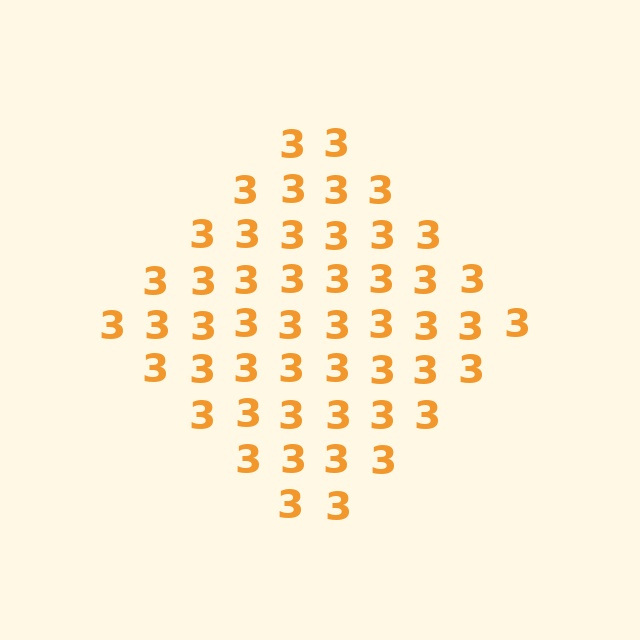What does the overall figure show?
The overall figure shows a diamond.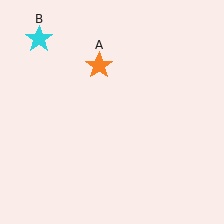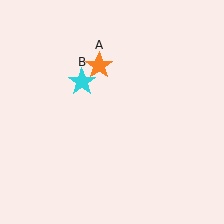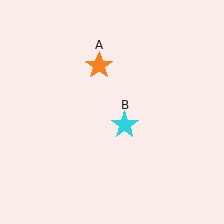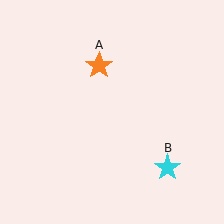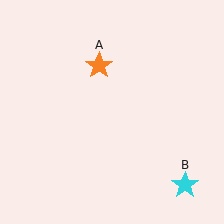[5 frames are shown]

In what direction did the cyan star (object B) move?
The cyan star (object B) moved down and to the right.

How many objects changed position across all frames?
1 object changed position: cyan star (object B).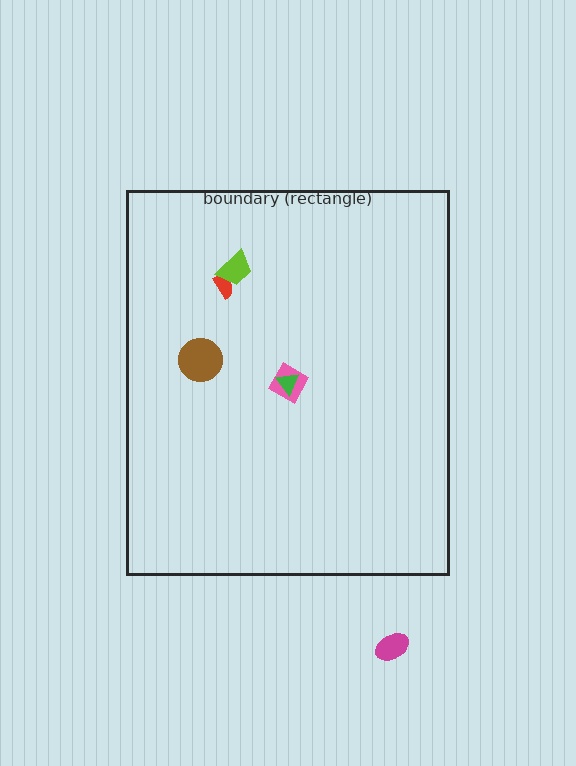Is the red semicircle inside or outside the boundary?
Inside.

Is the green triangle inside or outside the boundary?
Inside.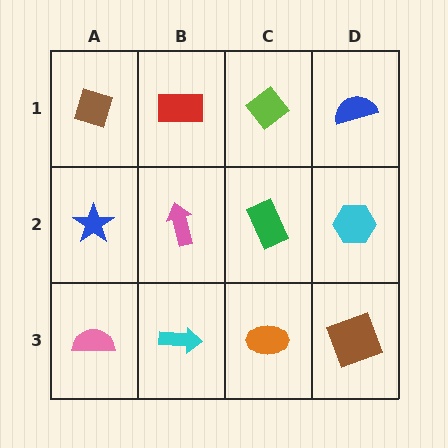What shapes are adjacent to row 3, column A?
A blue star (row 2, column A), a cyan arrow (row 3, column B).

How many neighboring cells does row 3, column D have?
2.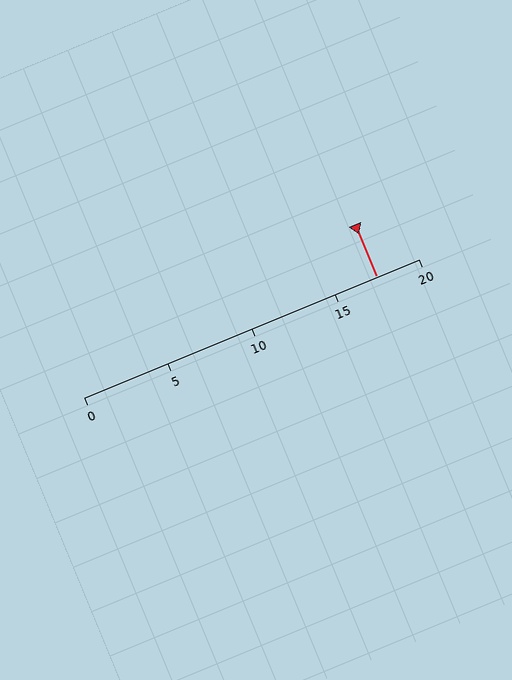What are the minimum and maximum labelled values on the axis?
The axis runs from 0 to 20.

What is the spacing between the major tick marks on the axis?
The major ticks are spaced 5 apart.